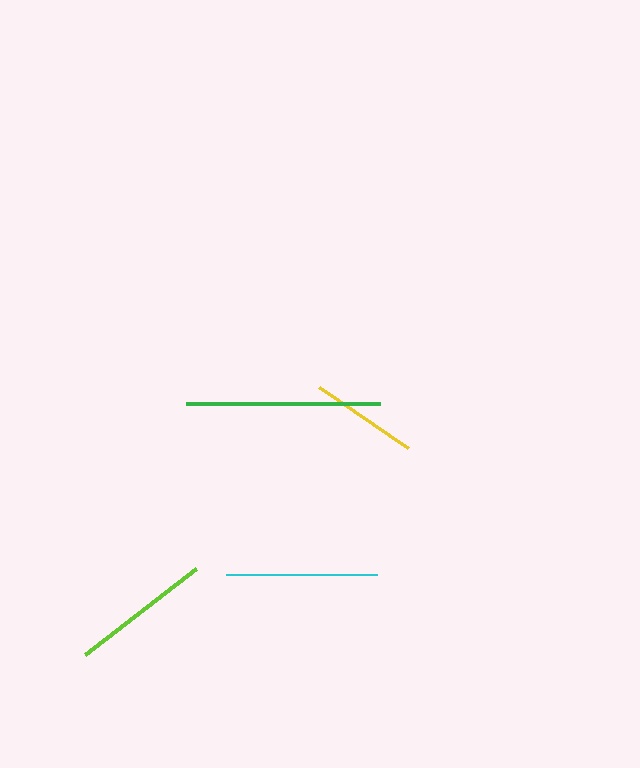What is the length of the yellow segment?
The yellow segment is approximately 108 pixels long.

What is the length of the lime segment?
The lime segment is approximately 140 pixels long.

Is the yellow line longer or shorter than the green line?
The green line is longer than the yellow line.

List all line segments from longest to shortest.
From longest to shortest: green, cyan, lime, yellow.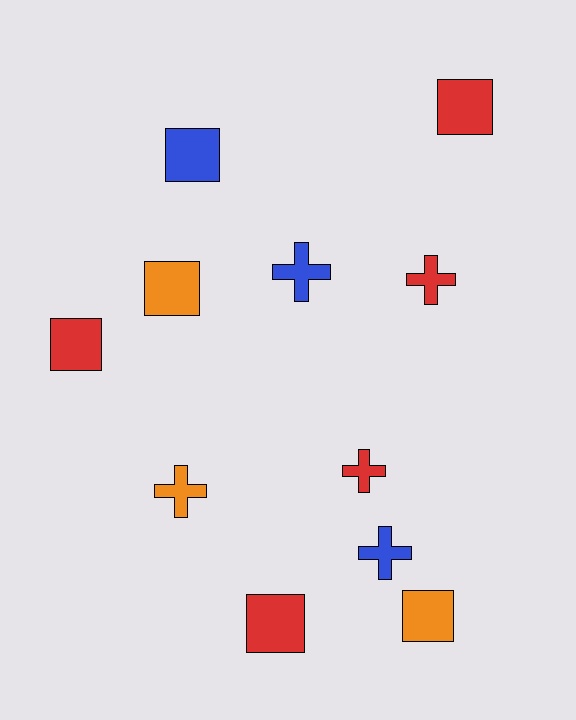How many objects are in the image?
There are 11 objects.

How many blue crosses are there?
There are 2 blue crosses.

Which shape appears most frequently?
Square, with 6 objects.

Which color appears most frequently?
Red, with 5 objects.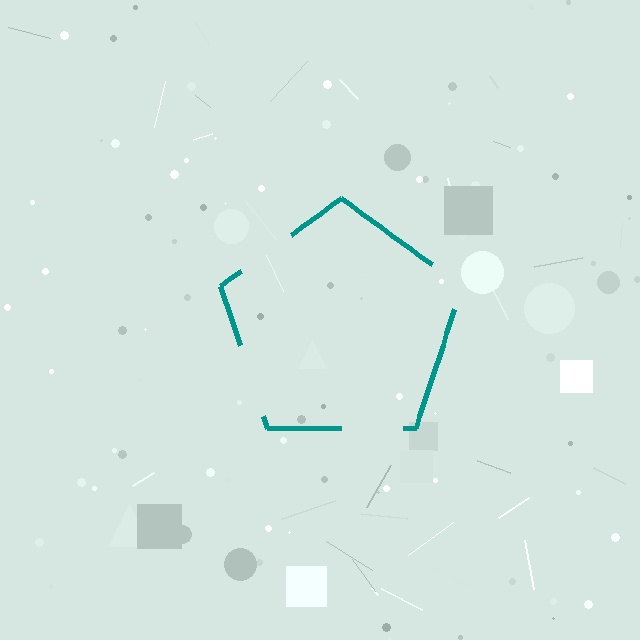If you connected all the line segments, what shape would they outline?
They would outline a pentagon.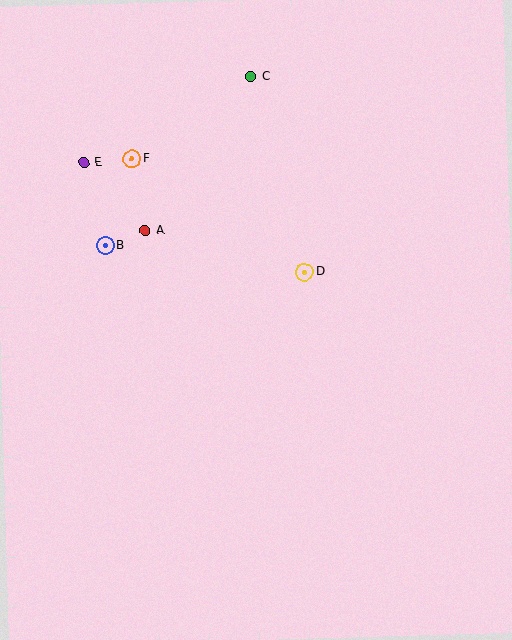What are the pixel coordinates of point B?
Point B is at (105, 245).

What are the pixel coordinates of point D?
Point D is at (305, 272).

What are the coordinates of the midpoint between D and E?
The midpoint between D and E is at (194, 217).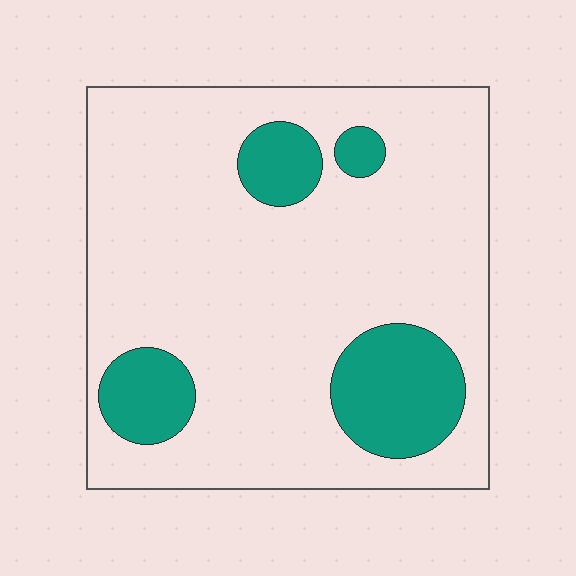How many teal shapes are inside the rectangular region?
4.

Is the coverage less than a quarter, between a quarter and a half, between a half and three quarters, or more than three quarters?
Less than a quarter.